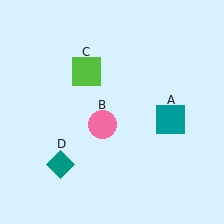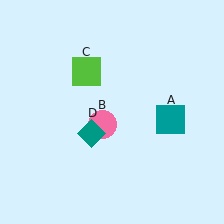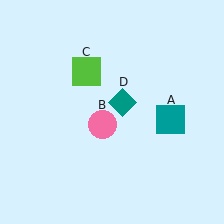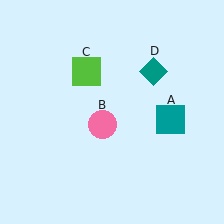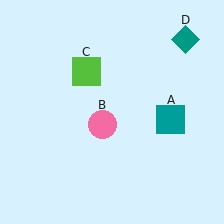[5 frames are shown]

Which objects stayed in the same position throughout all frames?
Teal square (object A) and pink circle (object B) and lime square (object C) remained stationary.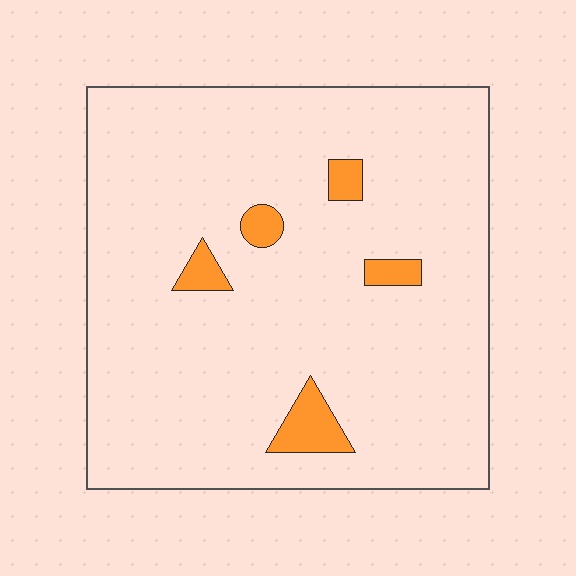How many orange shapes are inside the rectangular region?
5.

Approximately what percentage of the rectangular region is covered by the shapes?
Approximately 5%.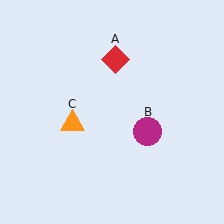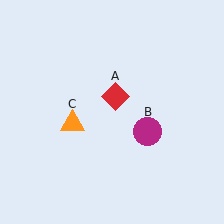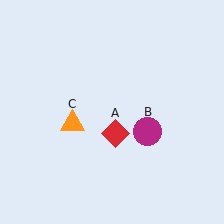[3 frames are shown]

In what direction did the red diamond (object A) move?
The red diamond (object A) moved down.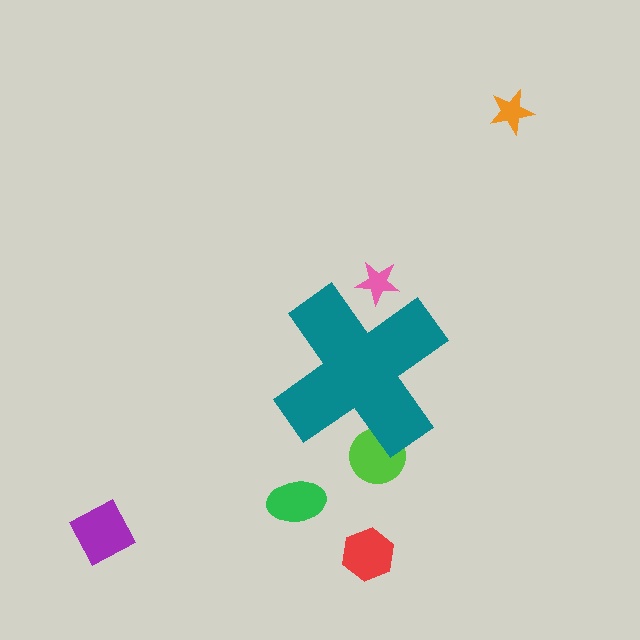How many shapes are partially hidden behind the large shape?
2 shapes are partially hidden.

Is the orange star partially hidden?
No, the orange star is fully visible.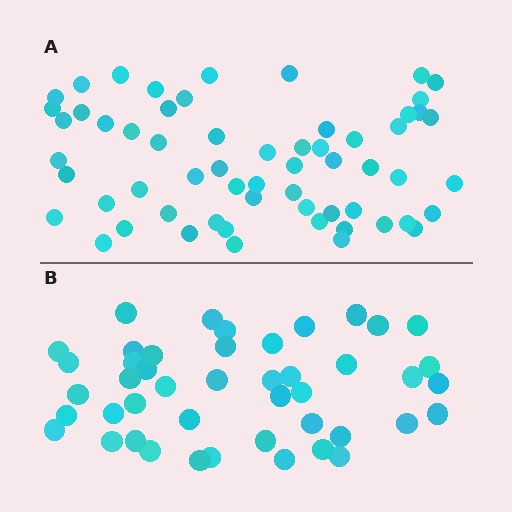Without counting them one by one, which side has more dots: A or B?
Region A (the top region) has more dots.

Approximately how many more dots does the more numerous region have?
Region A has approximately 15 more dots than region B.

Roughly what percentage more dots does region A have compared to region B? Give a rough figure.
About 35% more.